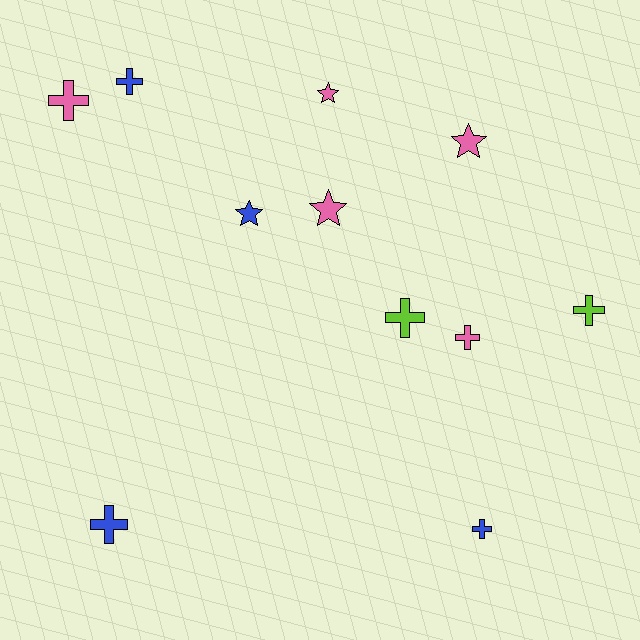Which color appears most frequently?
Pink, with 5 objects.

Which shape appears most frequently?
Cross, with 7 objects.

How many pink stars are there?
There are 3 pink stars.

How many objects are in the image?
There are 11 objects.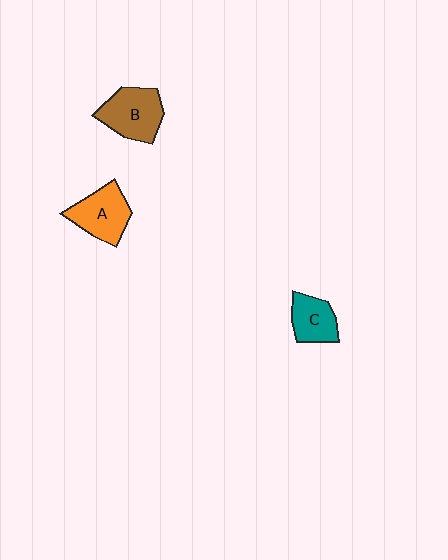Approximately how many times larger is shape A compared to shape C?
Approximately 1.3 times.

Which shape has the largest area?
Shape B (brown).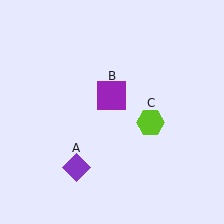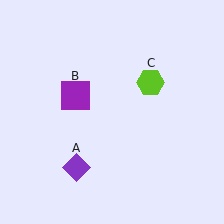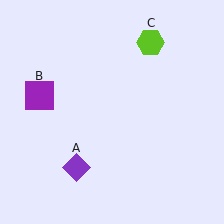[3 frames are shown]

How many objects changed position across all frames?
2 objects changed position: purple square (object B), lime hexagon (object C).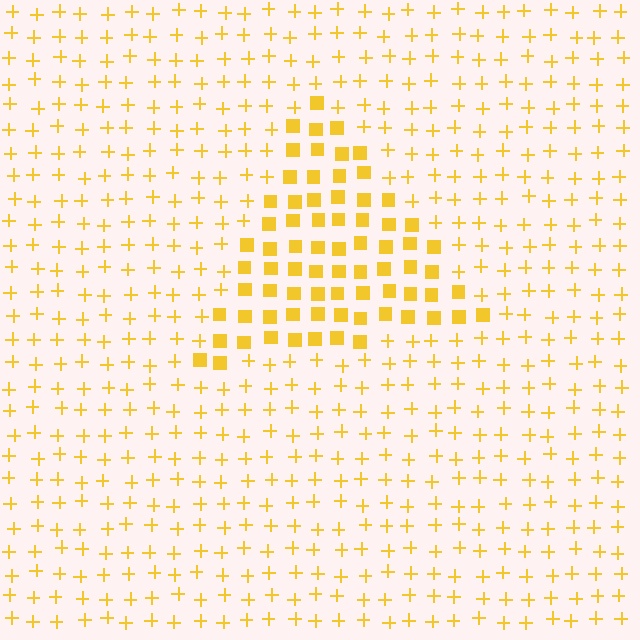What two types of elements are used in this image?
The image uses squares inside the triangle region and plus signs outside it.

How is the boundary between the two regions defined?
The boundary is defined by a change in element shape: squares inside vs. plus signs outside. All elements share the same color and spacing.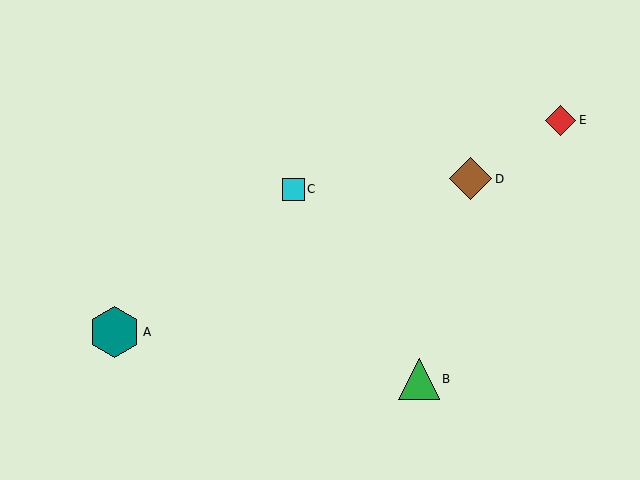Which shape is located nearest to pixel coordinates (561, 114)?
The red diamond (labeled E) at (561, 120) is nearest to that location.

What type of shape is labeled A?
Shape A is a teal hexagon.